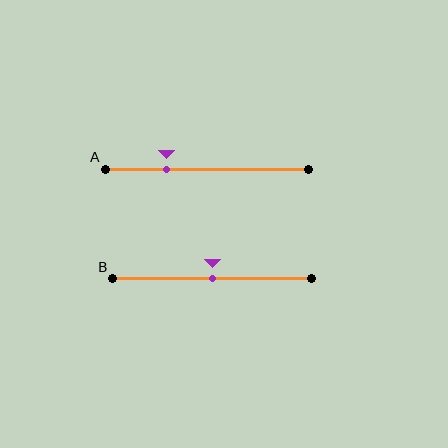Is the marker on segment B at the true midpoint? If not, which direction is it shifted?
Yes, the marker on segment B is at the true midpoint.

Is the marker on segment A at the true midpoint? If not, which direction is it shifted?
No, the marker on segment A is shifted to the left by about 20% of the segment length.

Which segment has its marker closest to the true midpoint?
Segment B has its marker closest to the true midpoint.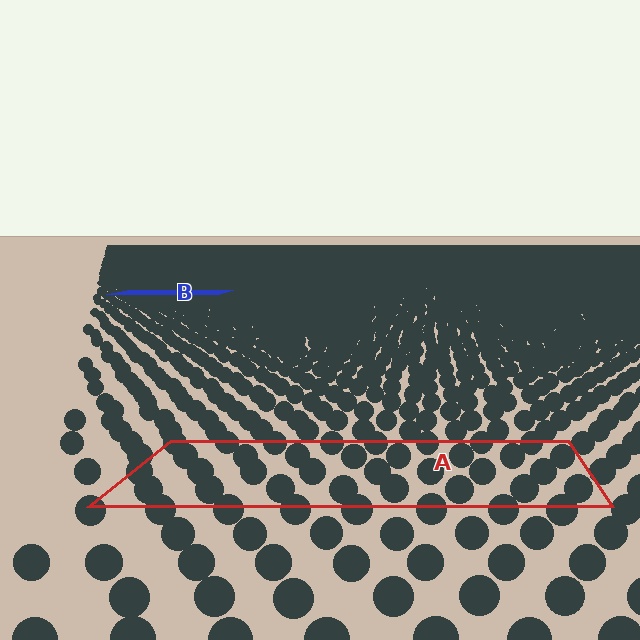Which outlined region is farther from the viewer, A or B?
Region B is farther from the viewer — the texture elements inside it appear smaller and more densely packed.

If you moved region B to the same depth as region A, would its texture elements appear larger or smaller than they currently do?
They would appear larger. At a closer depth, the same texture elements are projected at a bigger on-screen size.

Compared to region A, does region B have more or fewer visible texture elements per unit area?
Region B has more texture elements per unit area — they are packed more densely because it is farther away.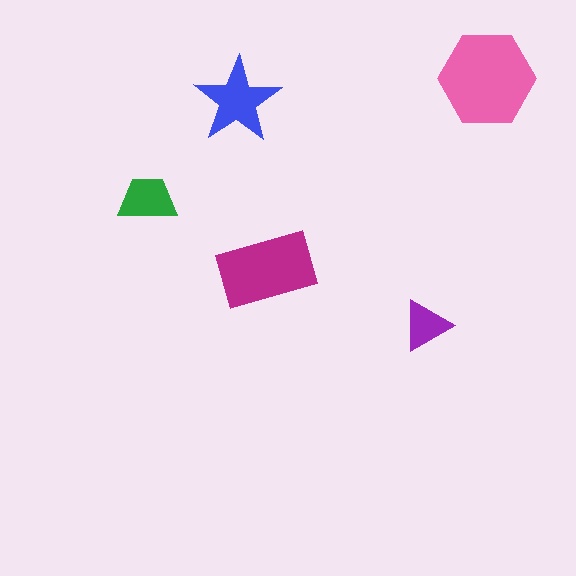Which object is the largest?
The pink hexagon.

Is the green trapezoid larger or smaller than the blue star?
Smaller.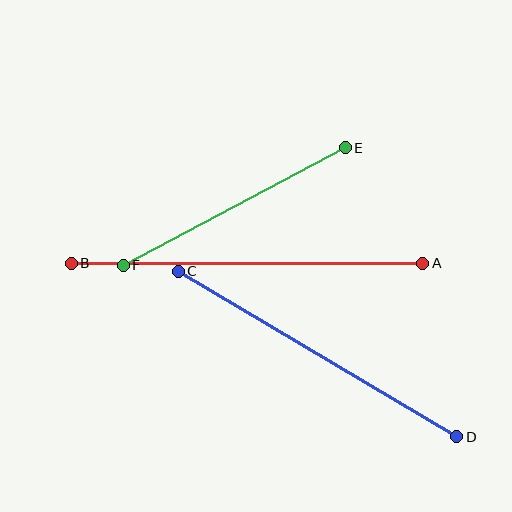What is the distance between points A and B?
The distance is approximately 352 pixels.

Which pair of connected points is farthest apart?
Points A and B are farthest apart.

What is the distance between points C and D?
The distance is approximately 324 pixels.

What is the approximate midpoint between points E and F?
The midpoint is at approximately (234, 206) pixels.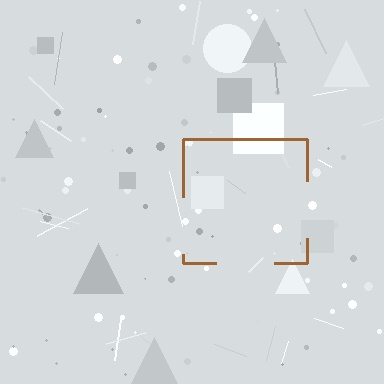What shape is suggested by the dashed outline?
The dashed outline suggests a square.